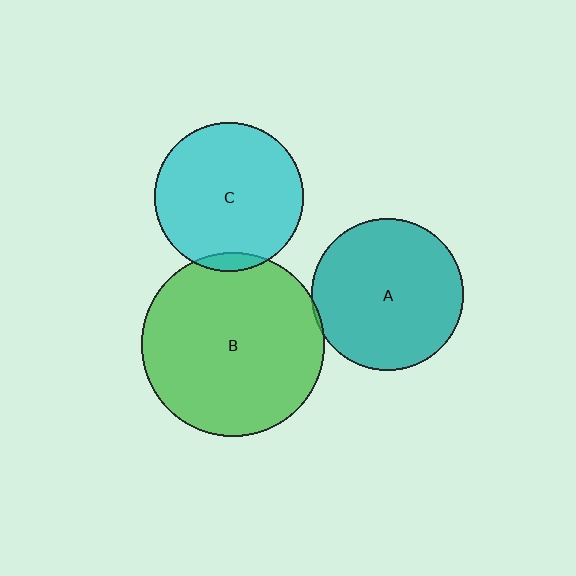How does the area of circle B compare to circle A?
Approximately 1.5 times.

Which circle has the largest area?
Circle B (green).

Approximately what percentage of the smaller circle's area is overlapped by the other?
Approximately 5%.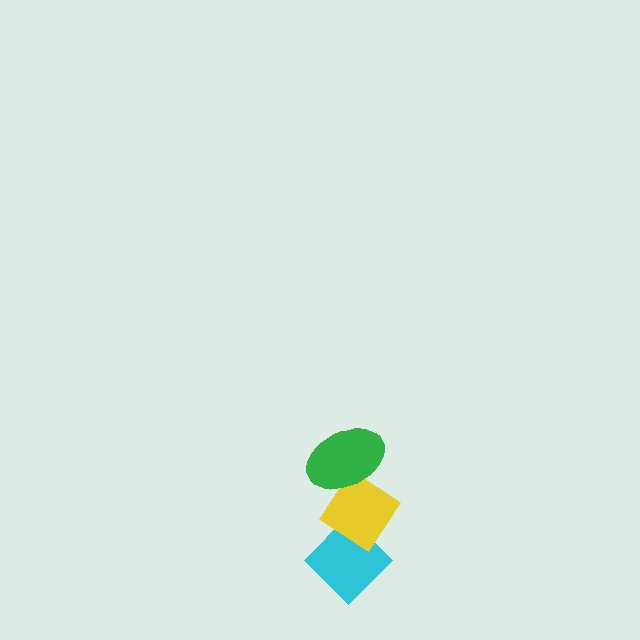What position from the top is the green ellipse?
The green ellipse is 1st from the top.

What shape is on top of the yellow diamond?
The green ellipse is on top of the yellow diamond.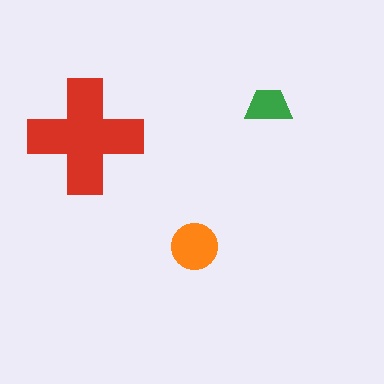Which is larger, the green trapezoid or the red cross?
The red cross.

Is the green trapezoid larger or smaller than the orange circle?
Smaller.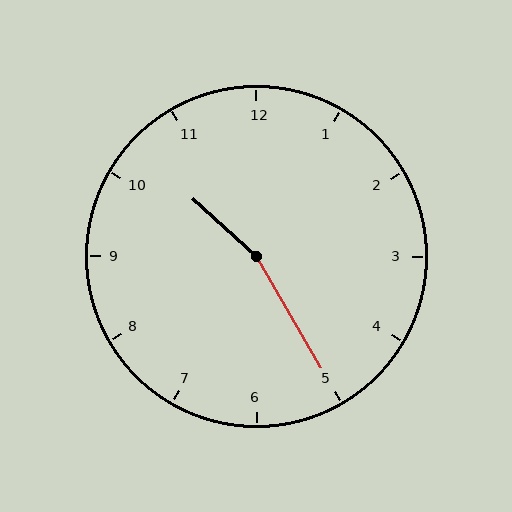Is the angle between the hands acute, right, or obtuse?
It is obtuse.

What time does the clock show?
10:25.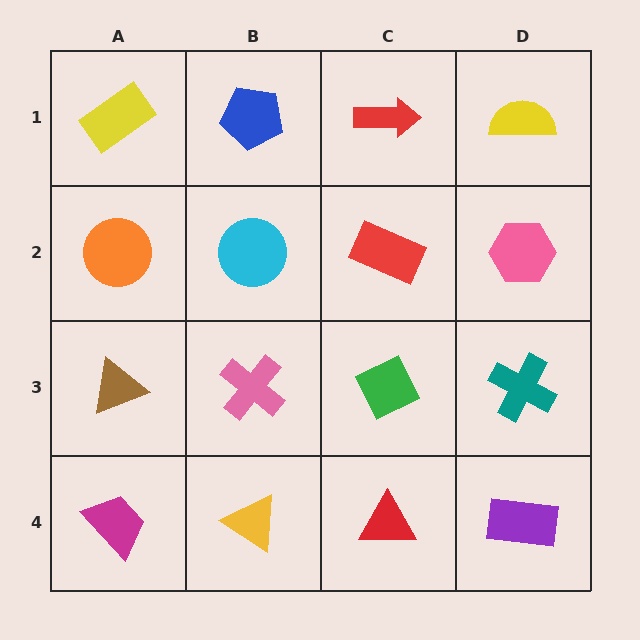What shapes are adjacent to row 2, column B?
A blue pentagon (row 1, column B), a pink cross (row 3, column B), an orange circle (row 2, column A), a red rectangle (row 2, column C).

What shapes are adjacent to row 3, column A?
An orange circle (row 2, column A), a magenta trapezoid (row 4, column A), a pink cross (row 3, column B).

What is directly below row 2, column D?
A teal cross.